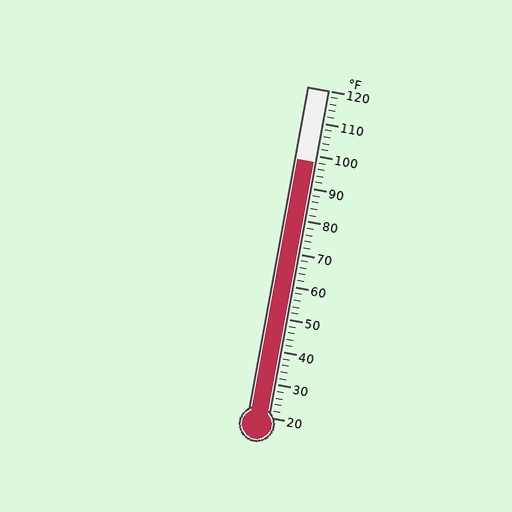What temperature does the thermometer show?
The thermometer shows approximately 98°F.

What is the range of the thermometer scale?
The thermometer scale ranges from 20°F to 120°F.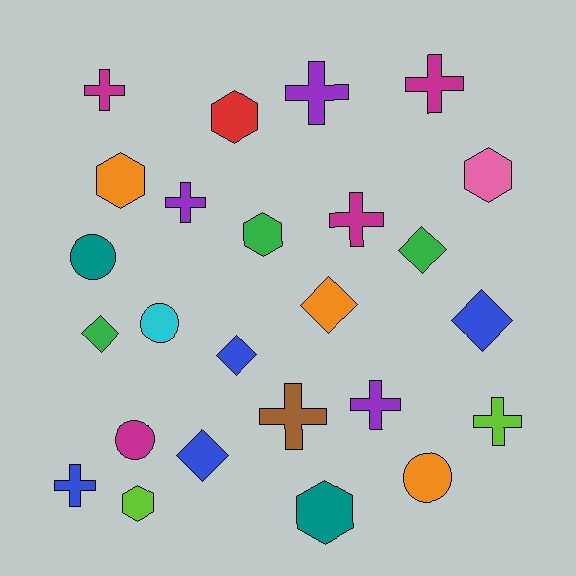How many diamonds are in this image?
There are 6 diamonds.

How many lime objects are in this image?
There are 2 lime objects.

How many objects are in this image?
There are 25 objects.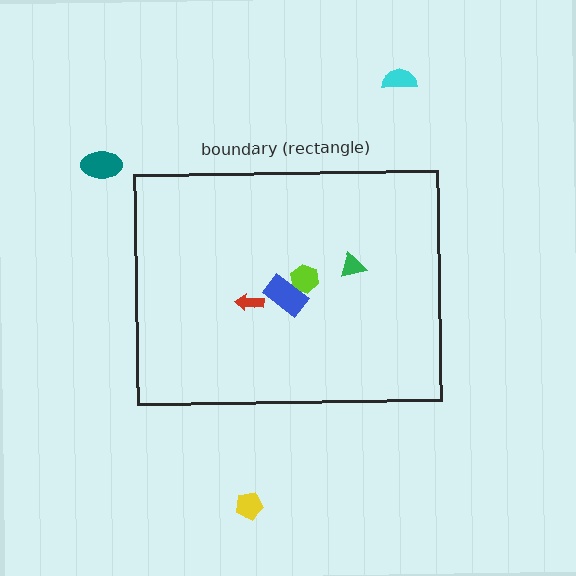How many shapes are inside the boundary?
4 inside, 3 outside.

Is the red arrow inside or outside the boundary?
Inside.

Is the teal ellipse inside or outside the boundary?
Outside.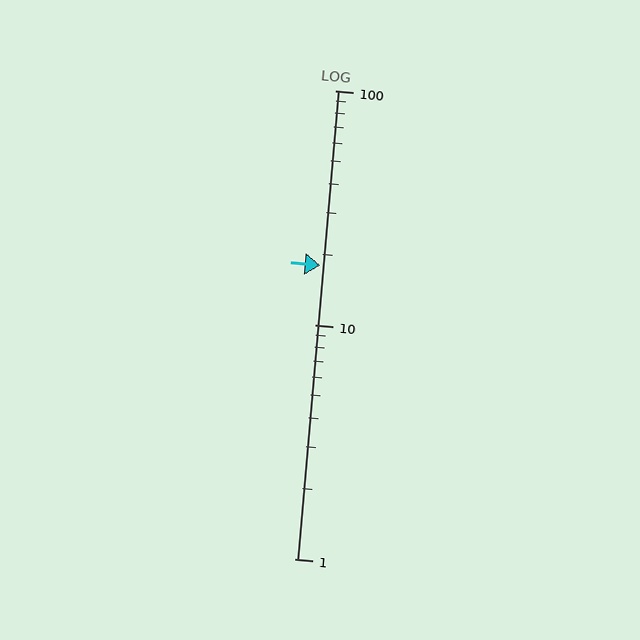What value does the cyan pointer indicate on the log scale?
The pointer indicates approximately 18.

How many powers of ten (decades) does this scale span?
The scale spans 2 decades, from 1 to 100.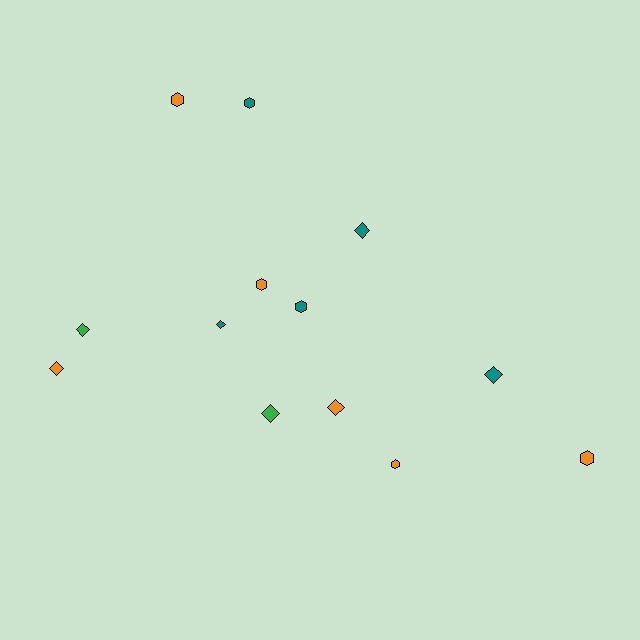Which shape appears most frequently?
Diamond, with 7 objects.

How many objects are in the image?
There are 13 objects.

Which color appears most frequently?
Orange, with 6 objects.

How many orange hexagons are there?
There are 4 orange hexagons.